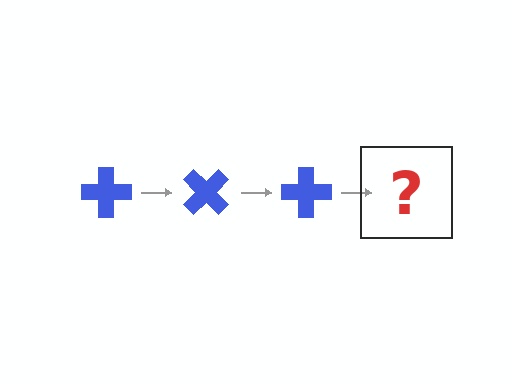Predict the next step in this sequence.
The next step is a blue cross rotated 135 degrees.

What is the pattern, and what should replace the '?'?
The pattern is that the cross rotates 45 degrees each step. The '?' should be a blue cross rotated 135 degrees.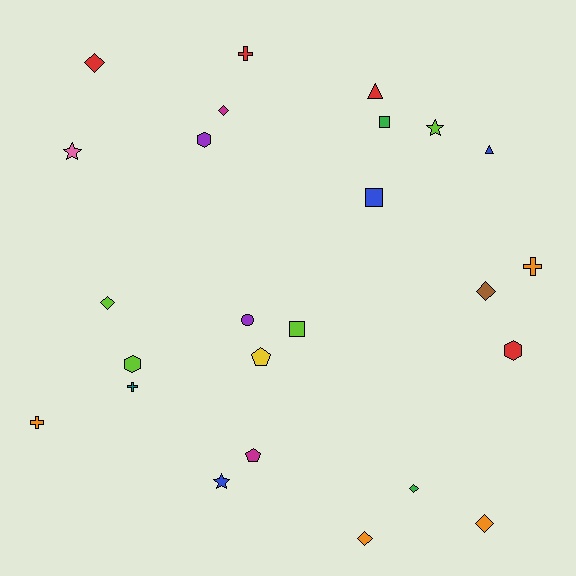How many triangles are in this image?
There are 2 triangles.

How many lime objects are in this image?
There are 4 lime objects.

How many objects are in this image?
There are 25 objects.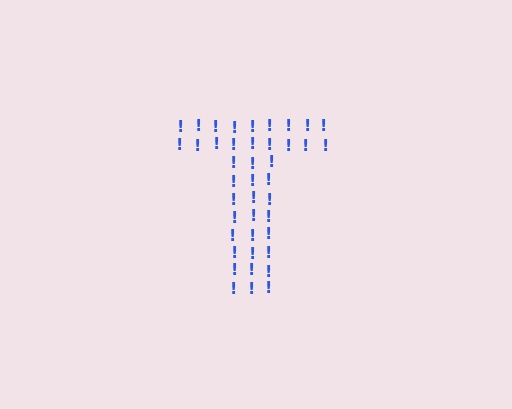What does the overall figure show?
The overall figure shows the letter T.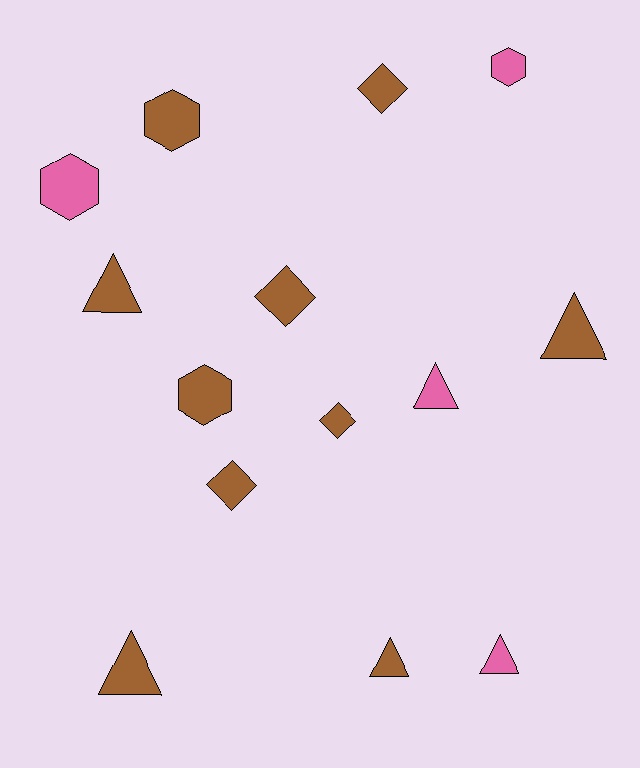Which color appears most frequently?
Brown, with 10 objects.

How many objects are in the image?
There are 14 objects.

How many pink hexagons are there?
There are 2 pink hexagons.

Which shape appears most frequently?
Triangle, with 6 objects.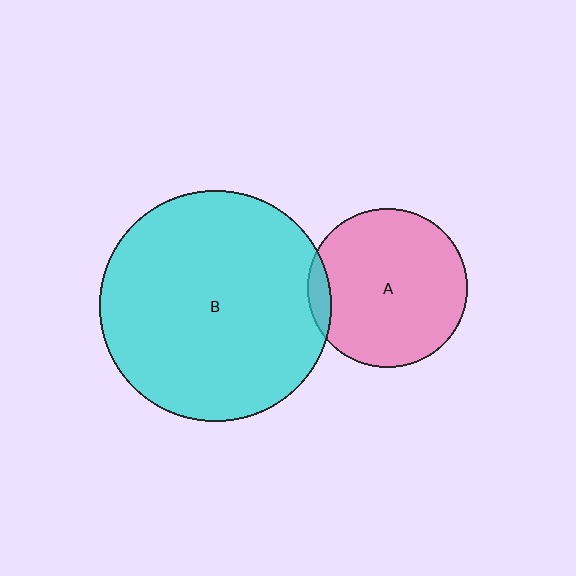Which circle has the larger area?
Circle B (cyan).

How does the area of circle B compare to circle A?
Approximately 2.1 times.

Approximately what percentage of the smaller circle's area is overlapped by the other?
Approximately 5%.